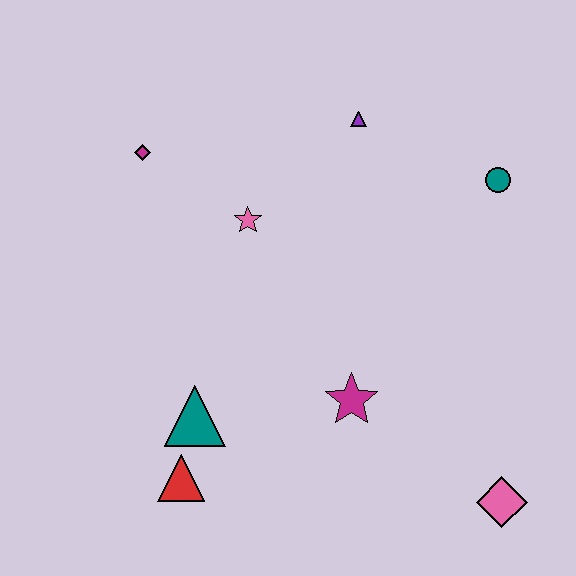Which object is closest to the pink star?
The magenta diamond is closest to the pink star.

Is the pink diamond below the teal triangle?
Yes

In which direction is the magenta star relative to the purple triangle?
The magenta star is below the purple triangle.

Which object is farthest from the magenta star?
The magenta diamond is farthest from the magenta star.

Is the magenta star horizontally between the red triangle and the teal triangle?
No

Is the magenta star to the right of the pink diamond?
No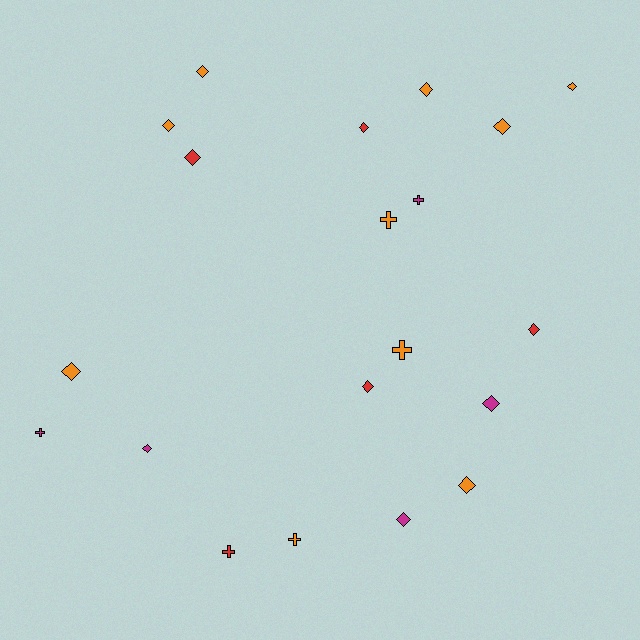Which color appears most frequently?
Orange, with 10 objects.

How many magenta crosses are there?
There are 2 magenta crosses.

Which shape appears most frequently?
Diamond, with 14 objects.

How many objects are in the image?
There are 20 objects.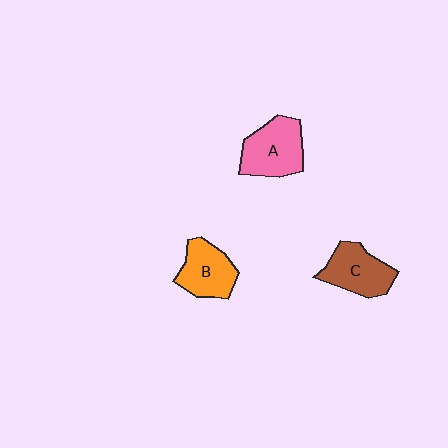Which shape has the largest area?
Shape A (pink).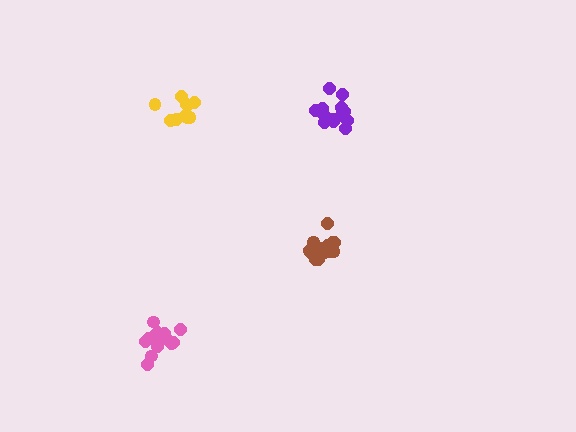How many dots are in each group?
Group 1: 16 dots, Group 2: 15 dots, Group 3: 10 dots, Group 4: 16 dots (57 total).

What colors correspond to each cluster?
The clusters are colored: brown, pink, yellow, purple.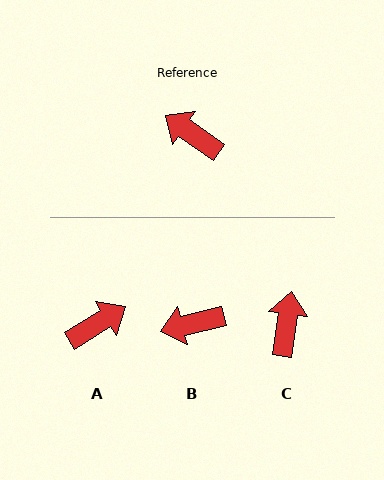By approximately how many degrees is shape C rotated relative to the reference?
Approximately 64 degrees clockwise.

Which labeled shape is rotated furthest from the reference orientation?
A, about 113 degrees away.